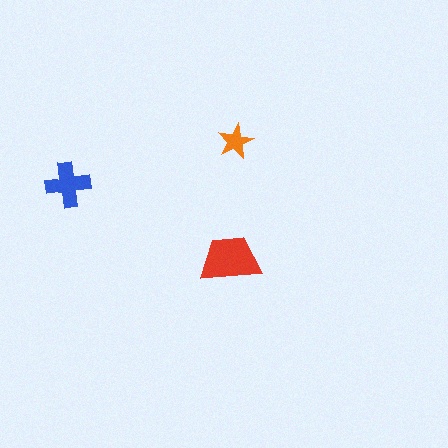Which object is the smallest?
The orange star.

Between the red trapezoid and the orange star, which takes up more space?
The red trapezoid.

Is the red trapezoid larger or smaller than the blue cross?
Larger.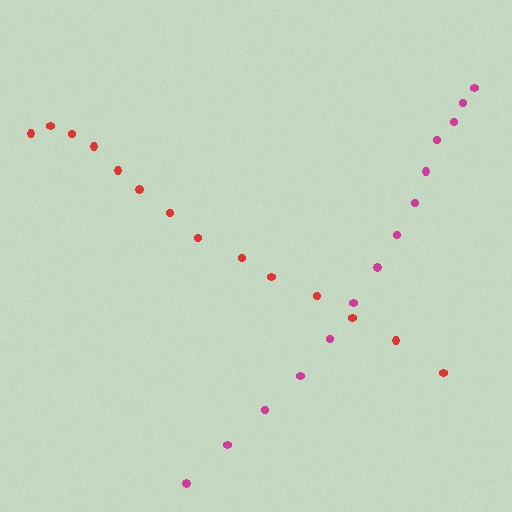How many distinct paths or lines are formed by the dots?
There are 2 distinct paths.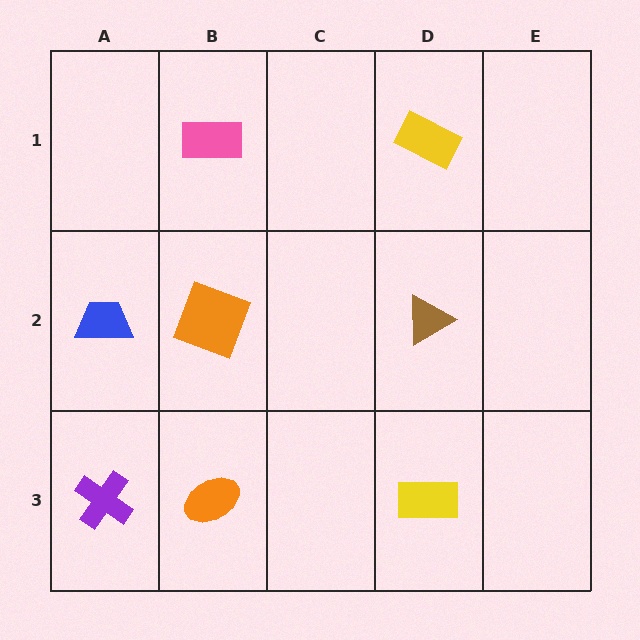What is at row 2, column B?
An orange square.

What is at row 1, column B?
A pink rectangle.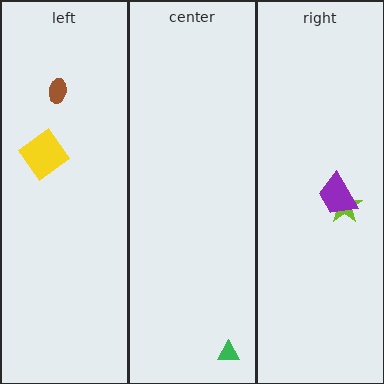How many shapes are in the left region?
2.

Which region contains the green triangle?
The center region.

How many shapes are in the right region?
2.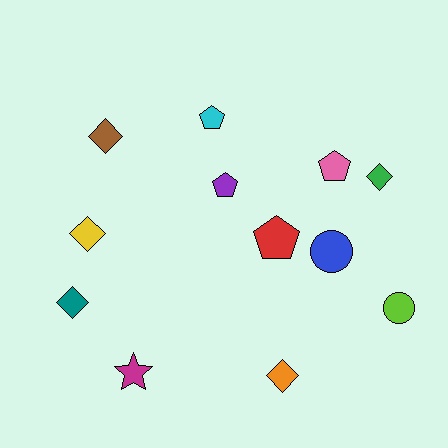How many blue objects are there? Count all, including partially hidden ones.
There is 1 blue object.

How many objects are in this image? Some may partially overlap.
There are 12 objects.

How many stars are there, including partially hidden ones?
There is 1 star.